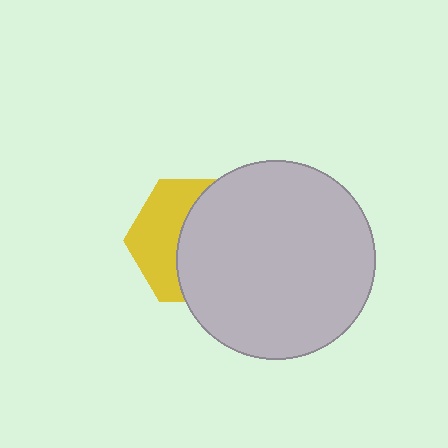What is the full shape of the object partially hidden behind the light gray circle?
The partially hidden object is a yellow hexagon.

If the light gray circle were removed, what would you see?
You would see the complete yellow hexagon.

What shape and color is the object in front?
The object in front is a light gray circle.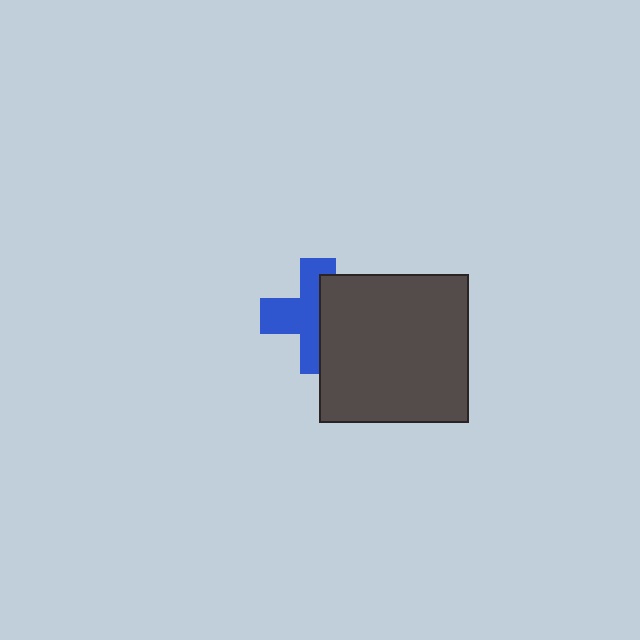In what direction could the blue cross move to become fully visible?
The blue cross could move left. That would shift it out from behind the dark gray square entirely.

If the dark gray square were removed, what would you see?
You would see the complete blue cross.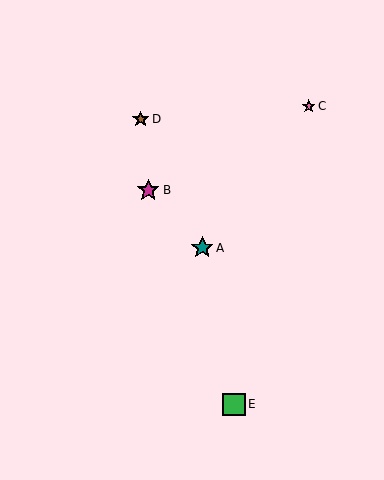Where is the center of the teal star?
The center of the teal star is at (202, 248).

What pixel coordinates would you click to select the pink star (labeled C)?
Click at (309, 106) to select the pink star C.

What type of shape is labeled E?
Shape E is a green square.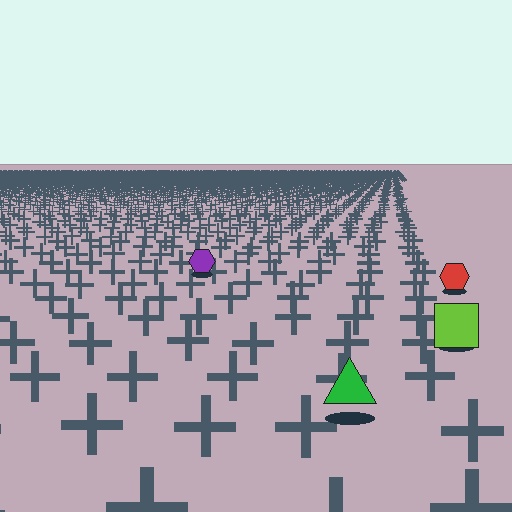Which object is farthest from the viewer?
The purple hexagon is farthest from the viewer. It appears smaller and the ground texture around it is denser.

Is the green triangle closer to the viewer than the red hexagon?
Yes. The green triangle is closer — you can tell from the texture gradient: the ground texture is coarser near it.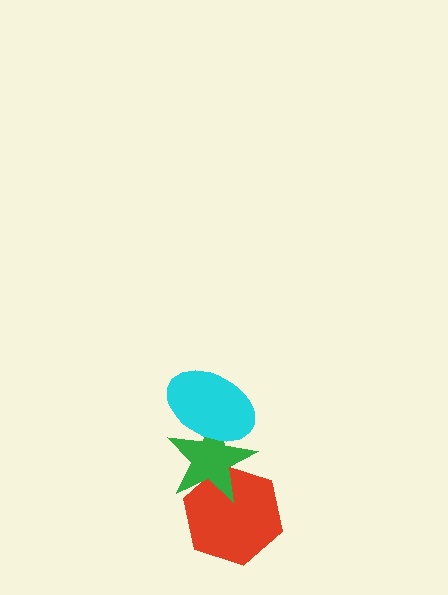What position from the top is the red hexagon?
The red hexagon is 3rd from the top.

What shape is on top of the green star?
The cyan ellipse is on top of the green star.